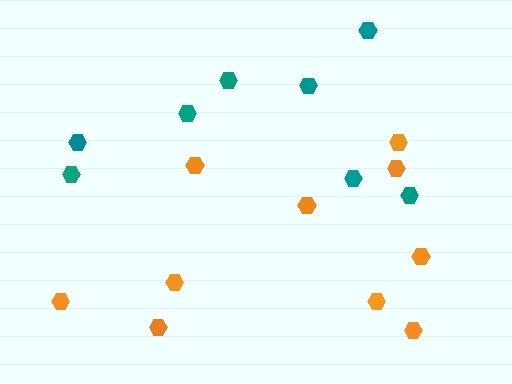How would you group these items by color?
There are 2 groups: one group of teal hexagons (8) and one group of orange hexagons (10).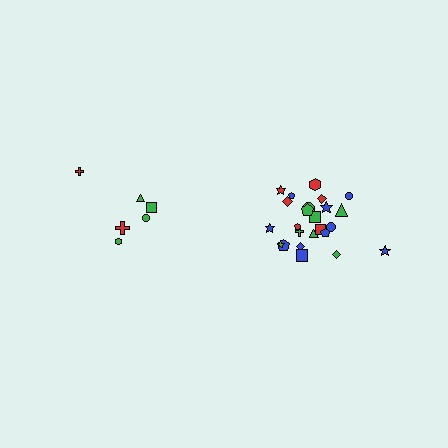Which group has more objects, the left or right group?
The right group.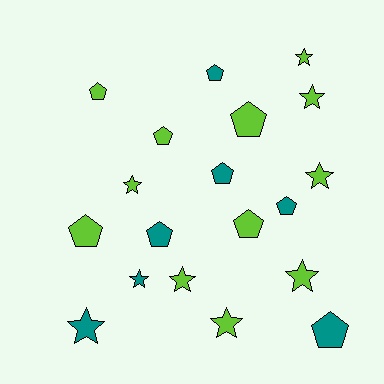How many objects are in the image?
There are 19 objects.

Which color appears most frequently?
Lime, with 12 objects.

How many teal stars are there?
There are 2 teal stars.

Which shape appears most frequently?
Pentagon, with 10 objects.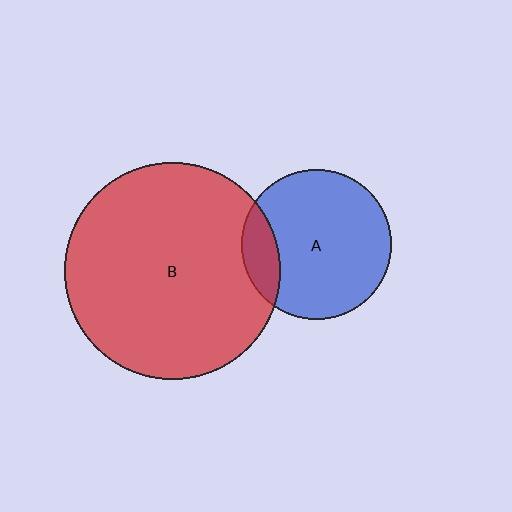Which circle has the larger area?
Circle B (red).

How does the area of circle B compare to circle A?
Approximately 2.1 times.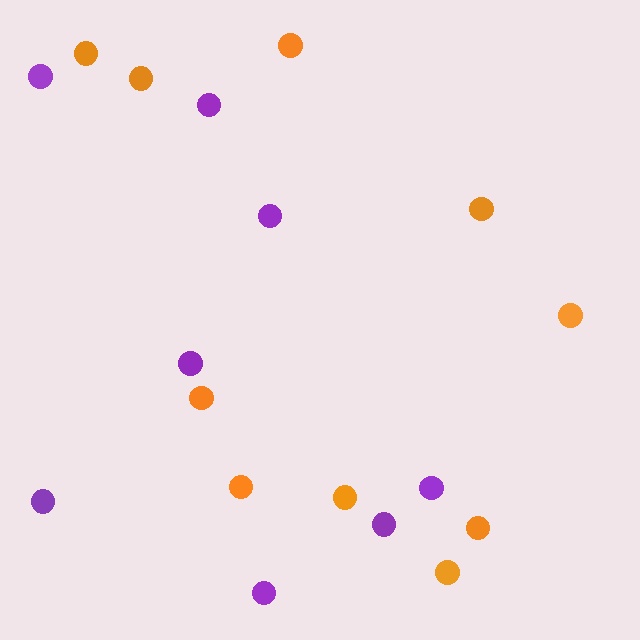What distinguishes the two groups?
There are 2 groups: one group of orange circles (10) and one group of purple circles (8).